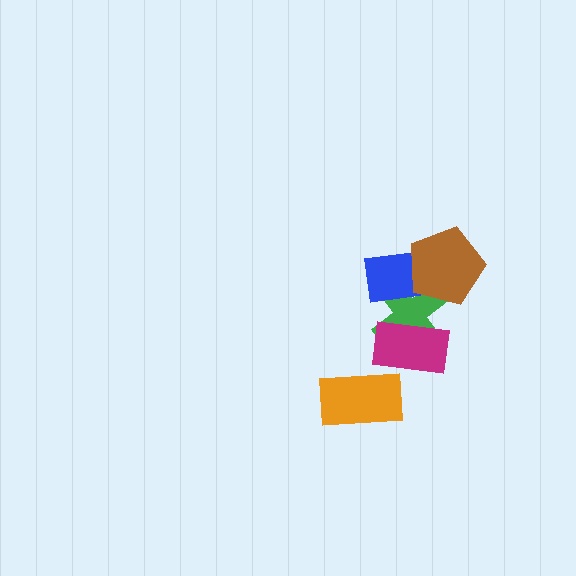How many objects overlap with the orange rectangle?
0 objects overlap with the orange rectangle.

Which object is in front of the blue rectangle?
The brown pentagon is in front of the blue rectangle.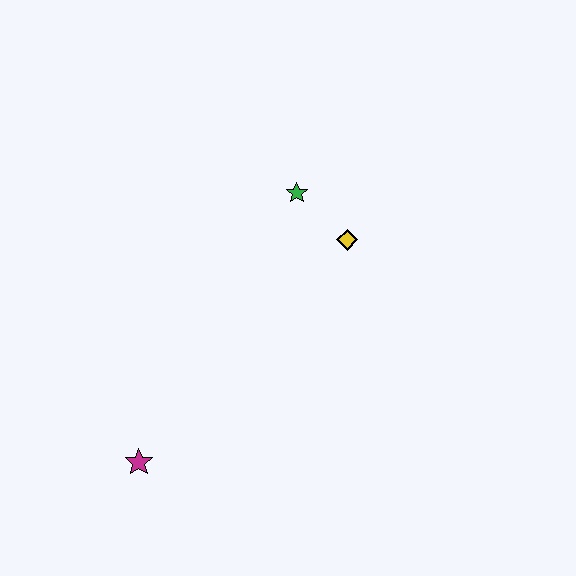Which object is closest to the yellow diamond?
The green star is closest to the yellow diamond.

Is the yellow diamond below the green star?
Yes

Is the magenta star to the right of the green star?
No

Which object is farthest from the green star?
The magenta star is farthest from the green star.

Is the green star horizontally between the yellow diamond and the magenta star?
Yes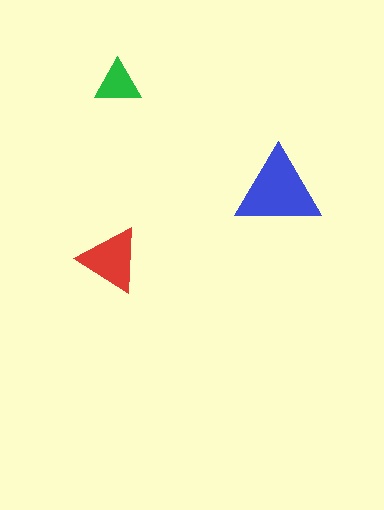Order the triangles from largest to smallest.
the blue one, the red one, the green one.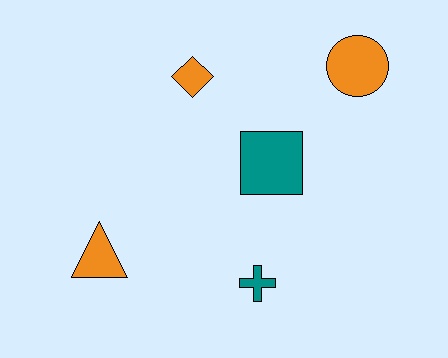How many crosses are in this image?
There is 1 cross.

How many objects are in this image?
There are 5 objects.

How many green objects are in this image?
There are no green objects.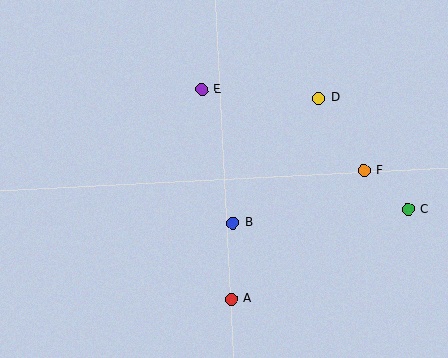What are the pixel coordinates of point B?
Point B is at (233, 223).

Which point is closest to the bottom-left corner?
Point A is closest to the bottom-left corner.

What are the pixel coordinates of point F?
Point F is at (364, 171).